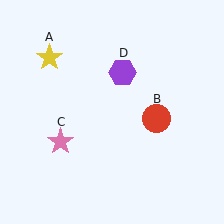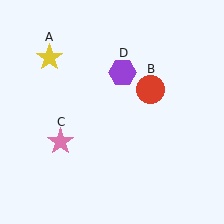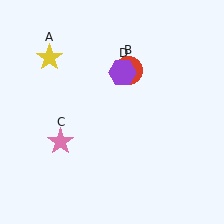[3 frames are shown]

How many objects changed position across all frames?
1 object changed position: red circle (object B).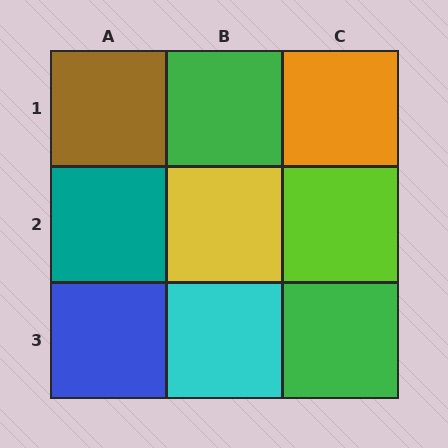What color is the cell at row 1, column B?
Green.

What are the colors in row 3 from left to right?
Blue, cyan, green.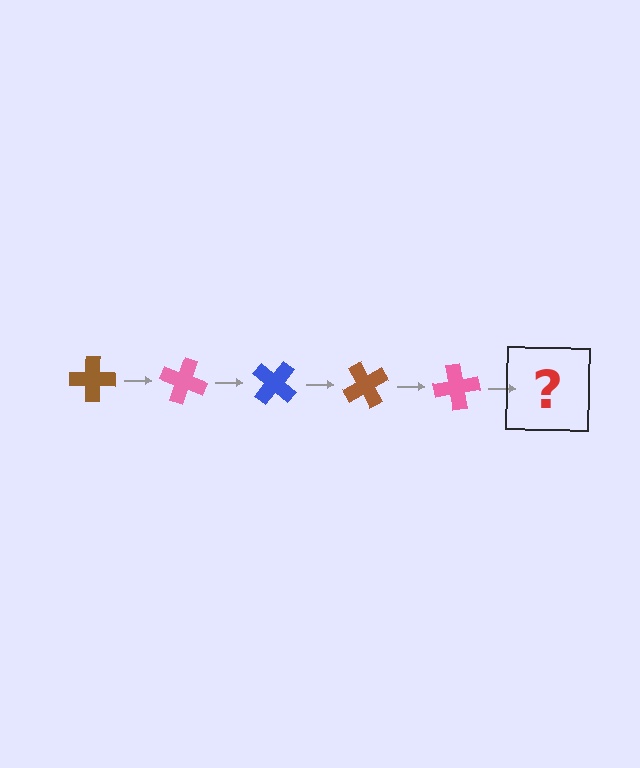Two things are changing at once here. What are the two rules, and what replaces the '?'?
The two rules are that it rotates 20 degrees each step and the color cycles through brown, pink, and blue. The '?' should be a blue cross, rotated 100 degrees from the start.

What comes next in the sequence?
The next element should be a blue cross, rotated 100 degrees from the start.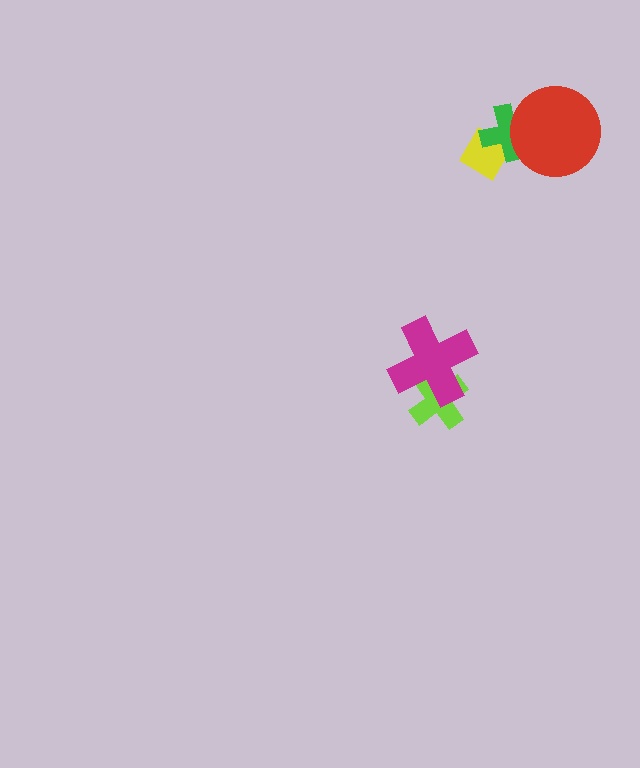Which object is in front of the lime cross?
The magenta cross is in front of the lime cross.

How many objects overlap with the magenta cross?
1 object overlaps with the magenta cross.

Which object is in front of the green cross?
The red circle is in front of the green cross.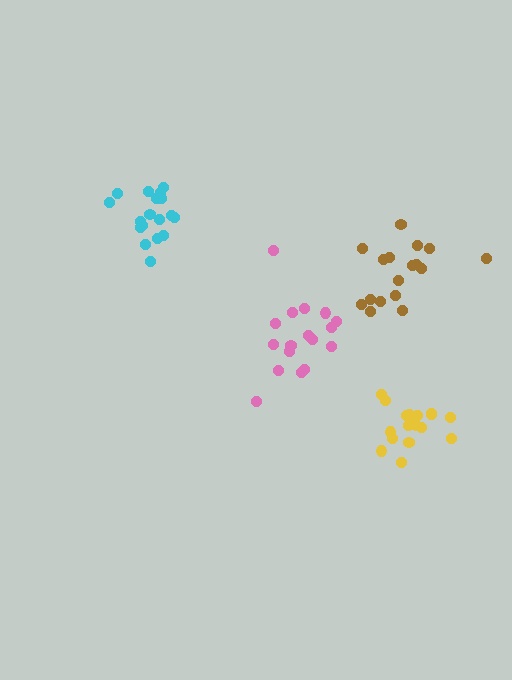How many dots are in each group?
Group 1: 18 dots, Group 2: 17 dots, Group 3: 18 dots, Group 4: 17 dots (70 total).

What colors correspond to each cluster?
The clusters are colored: cyan, pink, yellow, brown.